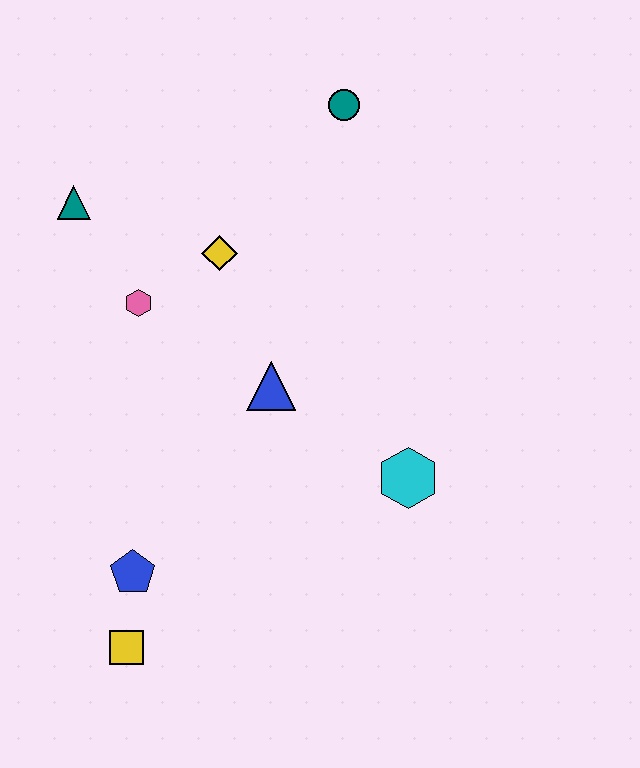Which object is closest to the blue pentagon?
The yellow square is closest to the blue pentagon.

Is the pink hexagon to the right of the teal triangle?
Yes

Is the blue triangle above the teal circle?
No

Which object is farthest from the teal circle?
The yellow square is farthest from the teal circle.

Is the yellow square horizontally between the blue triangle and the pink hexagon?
No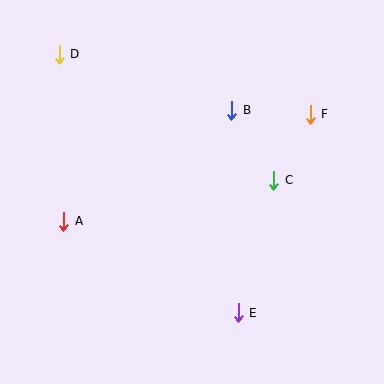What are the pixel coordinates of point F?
Point F is at (310, 114).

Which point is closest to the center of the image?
Point C at (274, 180) is closest to the center.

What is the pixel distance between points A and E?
The distance between A and E is 197 pixels.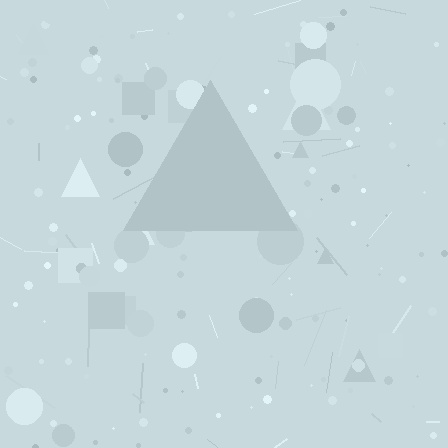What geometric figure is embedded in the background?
A triangle is embedded in the background.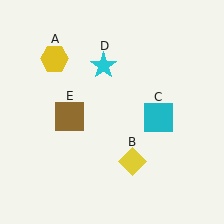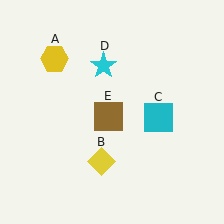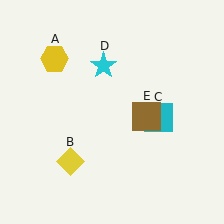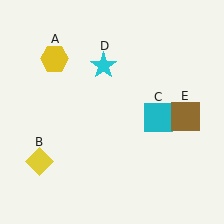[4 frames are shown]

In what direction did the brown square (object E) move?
The brown square (object E) moved right.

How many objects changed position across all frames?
2 objects changed position: yellow diamond (object B), brown square (object E).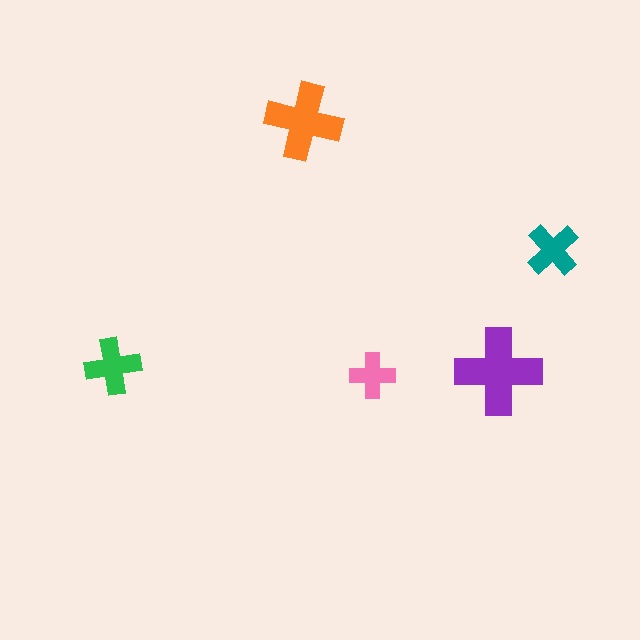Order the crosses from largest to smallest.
the purple one, the orange one, the green one, the teal one, the pink one.